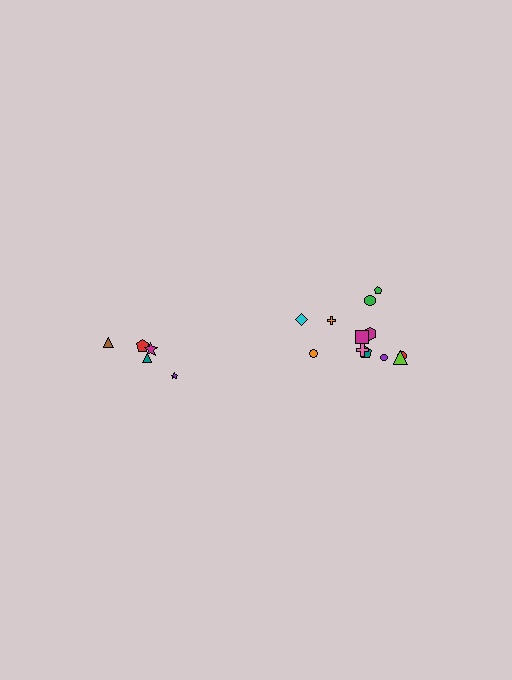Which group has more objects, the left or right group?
The right group.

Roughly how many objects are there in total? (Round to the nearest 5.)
Roughly 15 objects in total.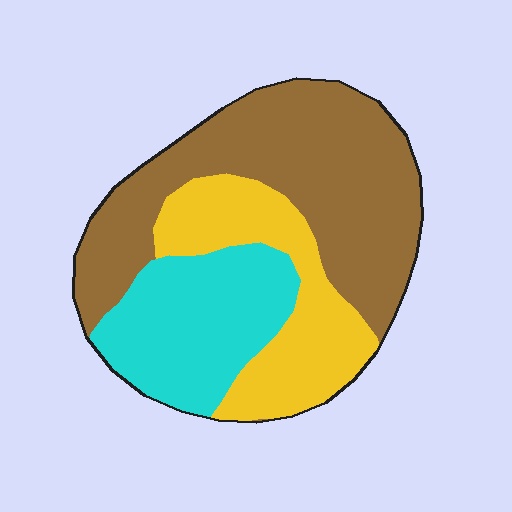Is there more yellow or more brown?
Brown.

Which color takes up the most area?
Brown, at roughly 50%.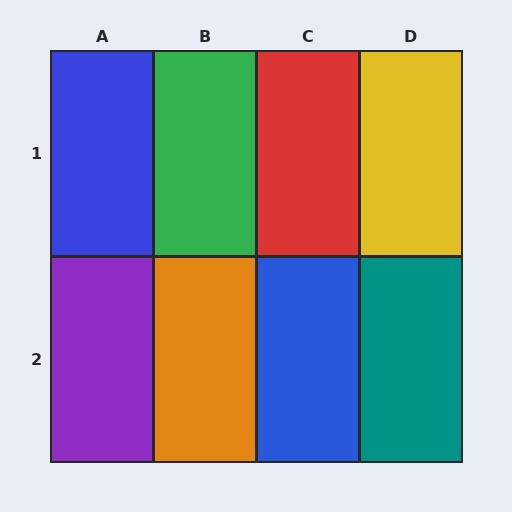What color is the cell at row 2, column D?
Teal.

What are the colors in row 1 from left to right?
Blue, green, red, yellow.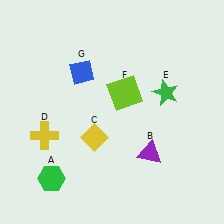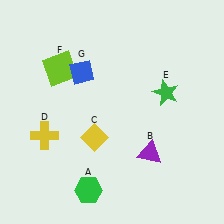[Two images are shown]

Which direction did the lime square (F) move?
The lime square (F) moved left.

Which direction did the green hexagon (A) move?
The green hexagon (A) moved right.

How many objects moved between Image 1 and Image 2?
2 objects moved between the two images.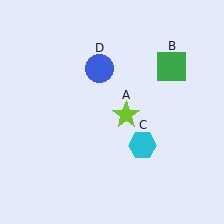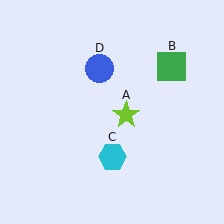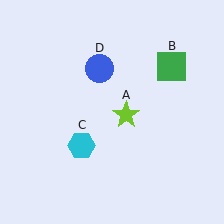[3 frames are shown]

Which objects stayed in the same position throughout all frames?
Lime star (object A) and green square (object B) and blue circle (object D) remained stationary.